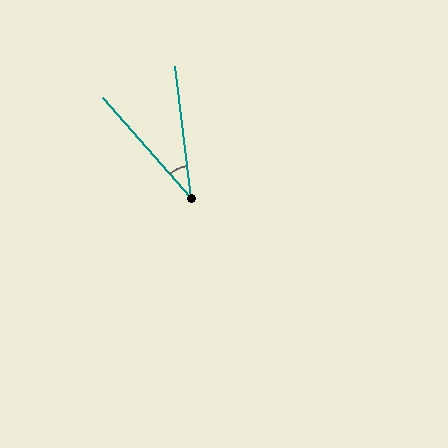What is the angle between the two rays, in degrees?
Approximately 34 degrees.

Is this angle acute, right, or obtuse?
It is acute.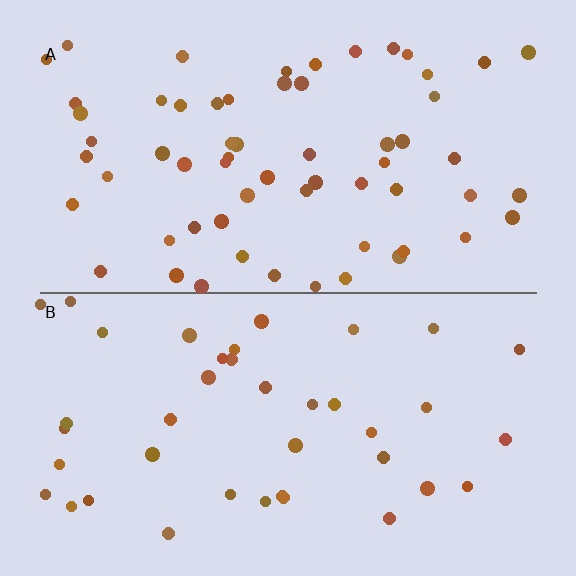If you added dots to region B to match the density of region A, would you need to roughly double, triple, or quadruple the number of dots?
Approximately double.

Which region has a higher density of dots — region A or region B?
A (the top).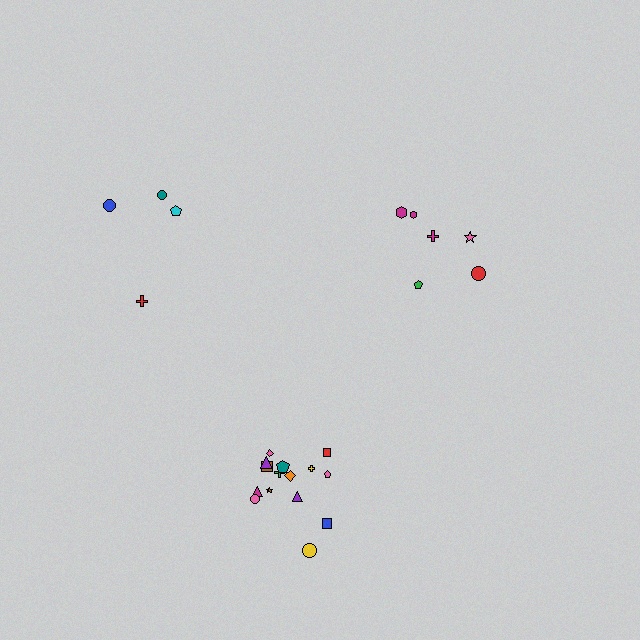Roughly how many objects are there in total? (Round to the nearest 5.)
Roughly 25 objects in total.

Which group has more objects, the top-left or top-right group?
The top-right group.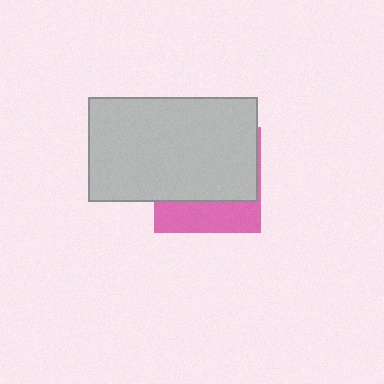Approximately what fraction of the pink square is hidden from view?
Roughly 67% of the pink square is hidden behind the light gray rectangle.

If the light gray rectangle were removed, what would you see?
You would see the complete pink square.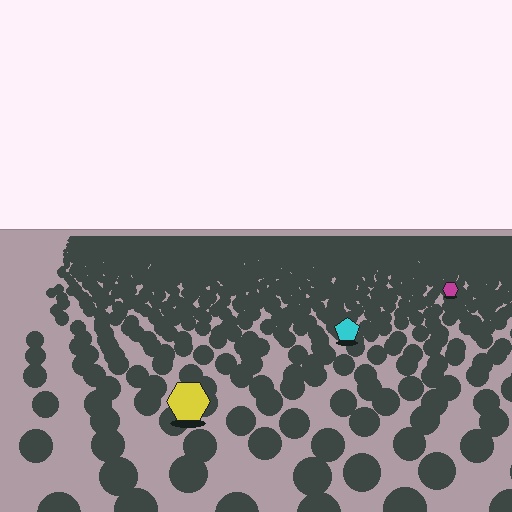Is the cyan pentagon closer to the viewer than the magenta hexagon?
Yes. The cyan pentagon is closer — you can tell from the texture gradient: the ground texture is coarser near it.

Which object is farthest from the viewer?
The magenta hexagon is farthest from the viewer. It appears smaller and the ground texture around it is denser.